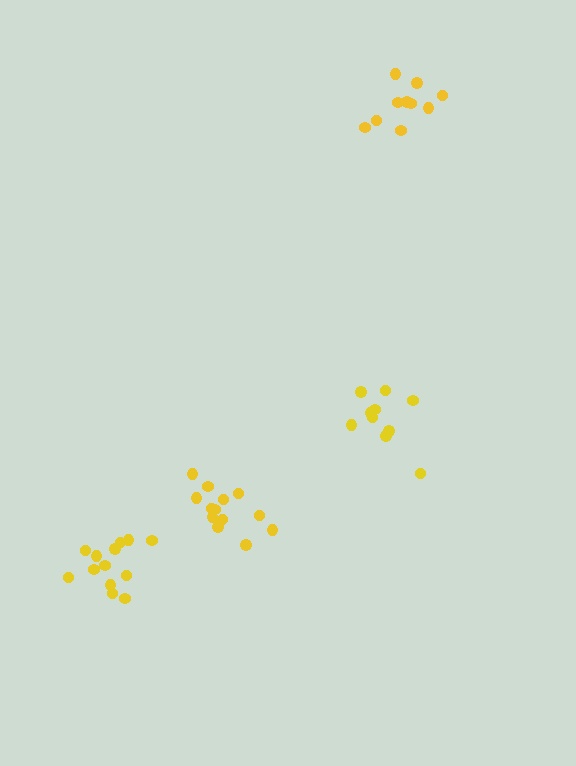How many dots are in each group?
Group 1: 10 dots, Group 2: 13 dots, Group 3: 10 dots, Group 4: 13 dots (46 total).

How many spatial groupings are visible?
There are 4 spatial groupings.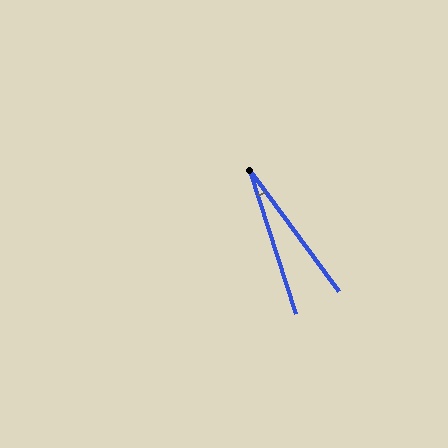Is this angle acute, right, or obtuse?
It is acute.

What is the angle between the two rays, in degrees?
Approximately 19 degrees.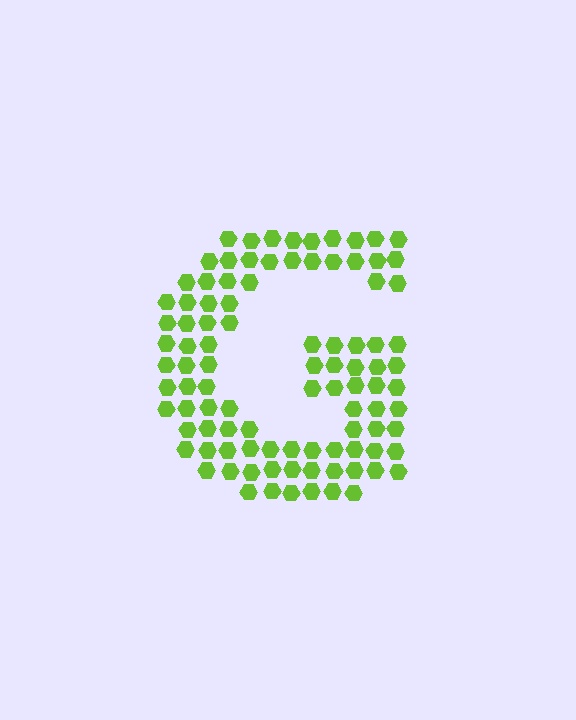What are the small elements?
The small elements are hexagons.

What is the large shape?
The large shape is the letter G.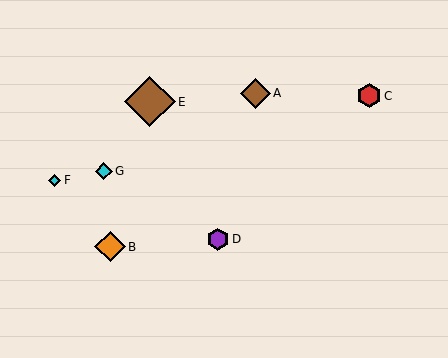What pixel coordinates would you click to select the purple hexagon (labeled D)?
Click at (218, 239) to select the purple hexagon D.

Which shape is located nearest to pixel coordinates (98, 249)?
The orange diamond (labeled B) at (110, 247) is nearest to that location.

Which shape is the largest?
The brown diamond (labeled E) is the largest.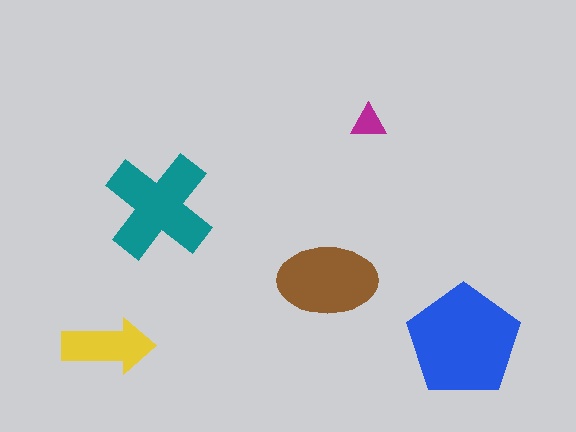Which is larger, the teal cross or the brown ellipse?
The teal cross.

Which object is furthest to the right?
The blue pentagon is rightmost.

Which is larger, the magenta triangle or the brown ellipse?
The brown ellipse.